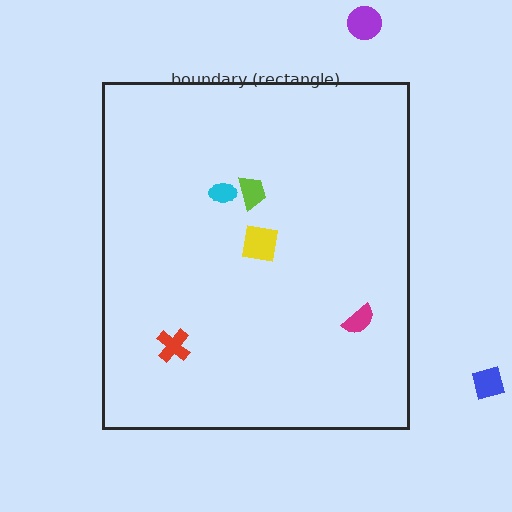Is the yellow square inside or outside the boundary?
Inside.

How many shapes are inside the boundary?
5 inside, 2 outside.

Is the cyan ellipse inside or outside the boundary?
Inside.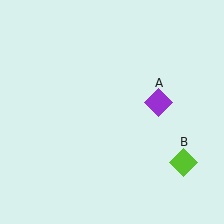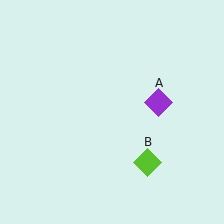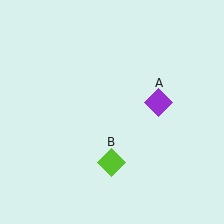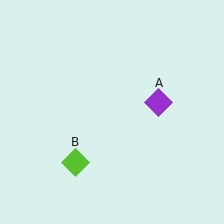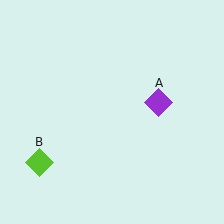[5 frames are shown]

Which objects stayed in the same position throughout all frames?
Purple diamond (object A) remained stationary.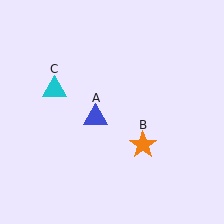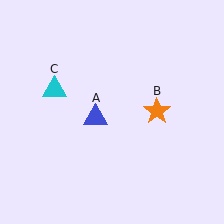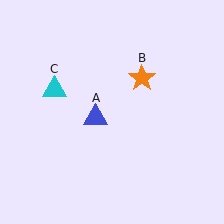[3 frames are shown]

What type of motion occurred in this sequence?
The orange star (object B) rotated counterclockwise around the center of the scene.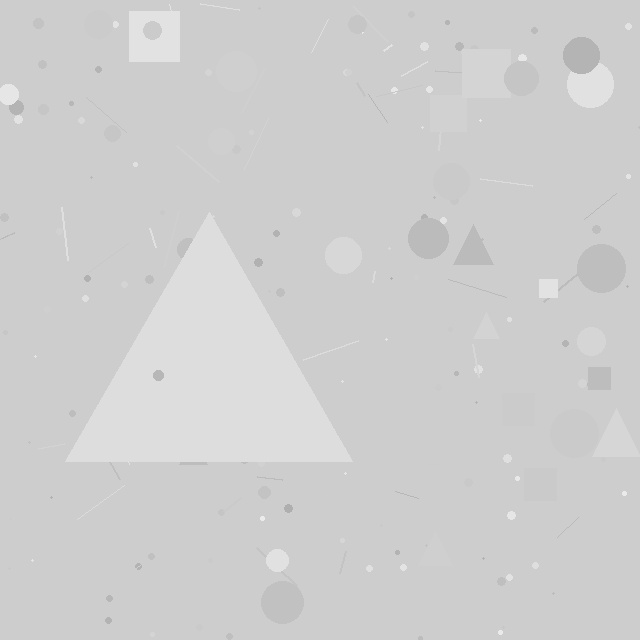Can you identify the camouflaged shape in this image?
The camouflaged shape is a triangle.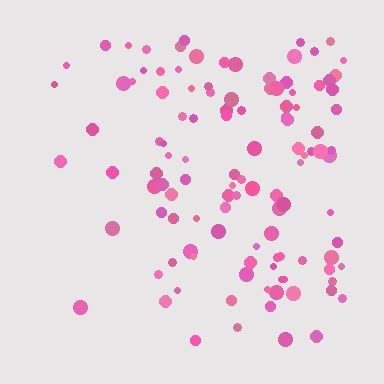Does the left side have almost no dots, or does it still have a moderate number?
Still a moderate number, just noticeably fewer than the right.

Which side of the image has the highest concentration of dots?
The right.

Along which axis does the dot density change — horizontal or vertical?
Horizontal.